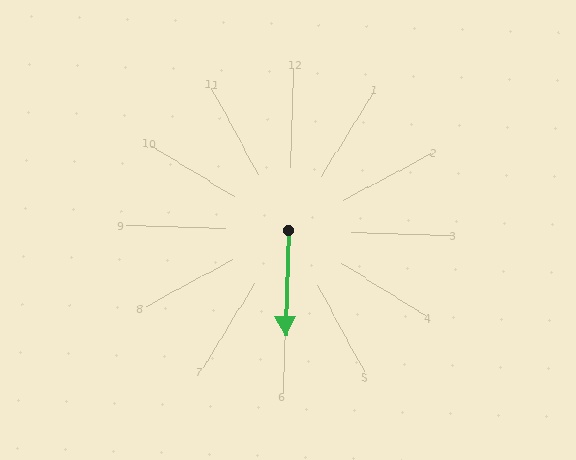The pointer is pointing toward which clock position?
Roughly 6 o'clock.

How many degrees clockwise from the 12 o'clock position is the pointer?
Approximately 180 degrees.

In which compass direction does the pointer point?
South.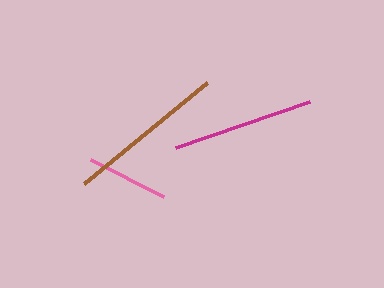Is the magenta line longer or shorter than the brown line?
The brown line is longer than the magenta line.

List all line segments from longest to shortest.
From longest to shortest: brown, magenta, pink.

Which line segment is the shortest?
The pink line is the shortest at approximately 82 pixels.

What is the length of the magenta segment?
The magenta segment is approximately 142 pixels long.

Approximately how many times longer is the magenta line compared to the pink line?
The magenta line is approximately 1.7 times the length of the pink line.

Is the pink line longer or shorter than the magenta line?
The magenta line is longer than the pink line.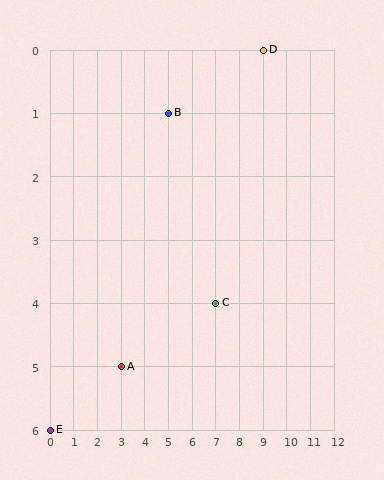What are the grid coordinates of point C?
Point C is at grid coordinates (7, 4).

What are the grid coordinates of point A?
Point A is at grid coordinates (3, 5).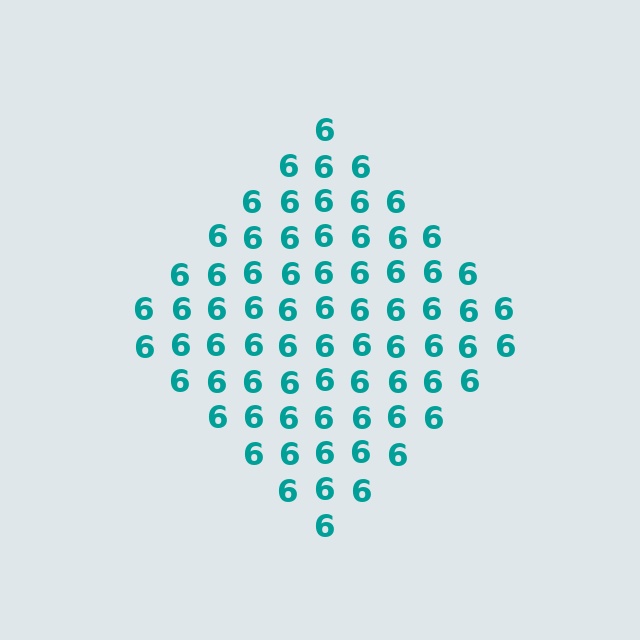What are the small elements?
The small elements are digit 6's.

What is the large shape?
The large shape is a diamond.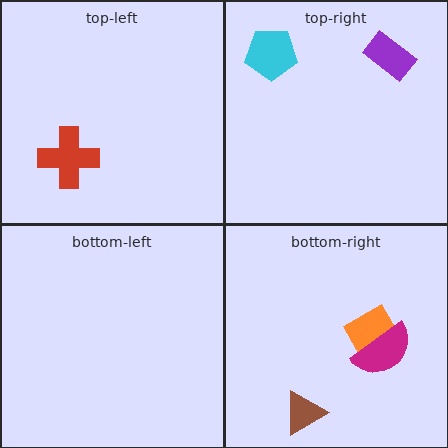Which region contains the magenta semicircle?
The bottom-right region.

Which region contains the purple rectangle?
The top-right region.